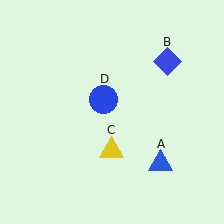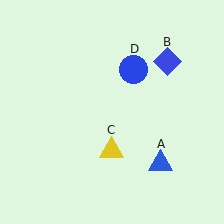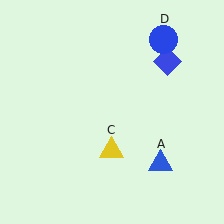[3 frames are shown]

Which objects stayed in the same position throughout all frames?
Blue triangle (object A) and blue diamond (object B) and yellow triangle (object C) remained stationary.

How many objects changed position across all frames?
1 object changed position: blue circle (object D).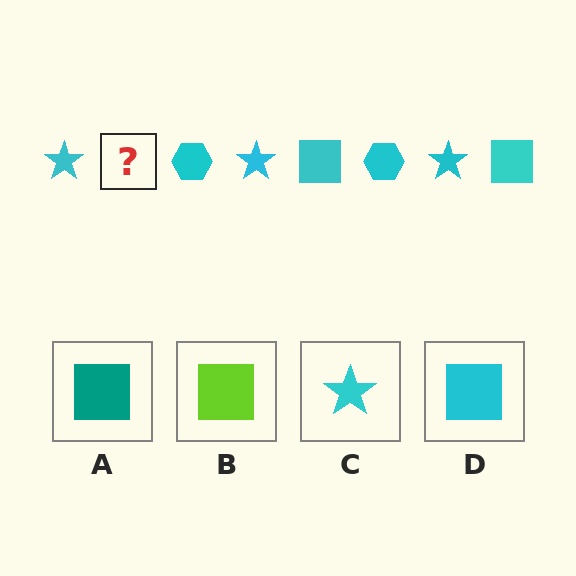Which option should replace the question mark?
Option D.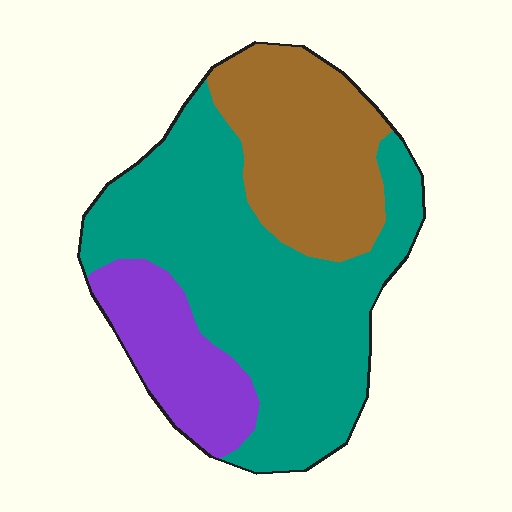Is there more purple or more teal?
Teal.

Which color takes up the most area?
Teal, at roughly 55%.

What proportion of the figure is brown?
Brown covers roughly 25% of the figure.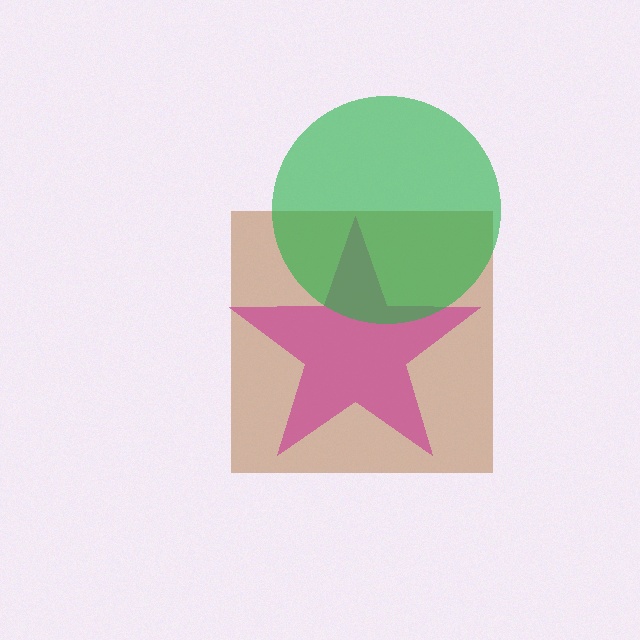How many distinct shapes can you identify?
There are 3 distinct shapes: a brown square, a magenta star, a green circle.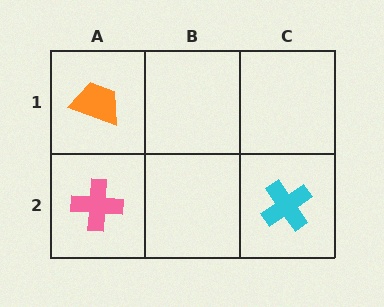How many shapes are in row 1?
1 shape.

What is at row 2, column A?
A pink cross.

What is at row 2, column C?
A cyan cross.